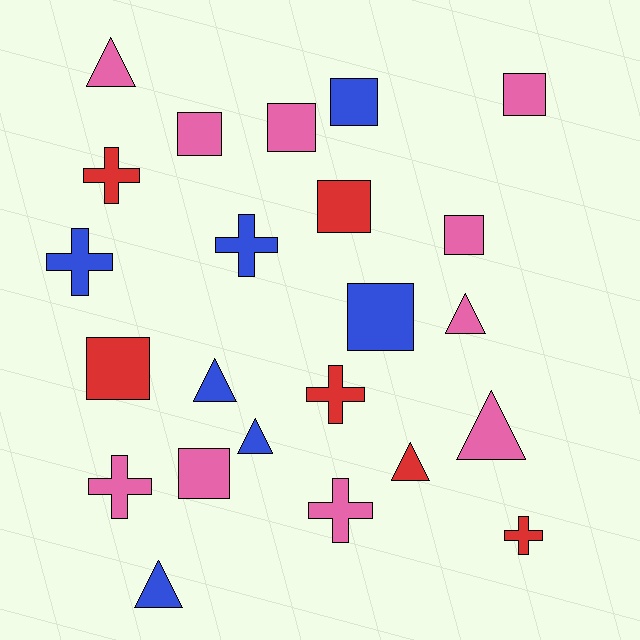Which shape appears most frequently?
Square, with 9 objects.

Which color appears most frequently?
Pink, with 10 objects.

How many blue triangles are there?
There are 3 blue triangles.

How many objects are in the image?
There are 23 objects.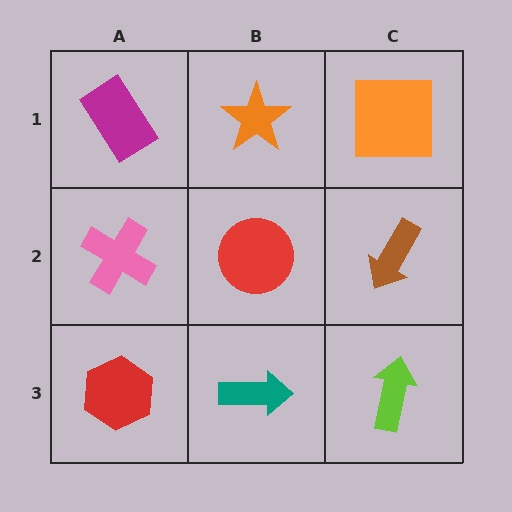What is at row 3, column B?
A teal arrow.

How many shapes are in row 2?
3 shapes.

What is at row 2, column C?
A brown arrow.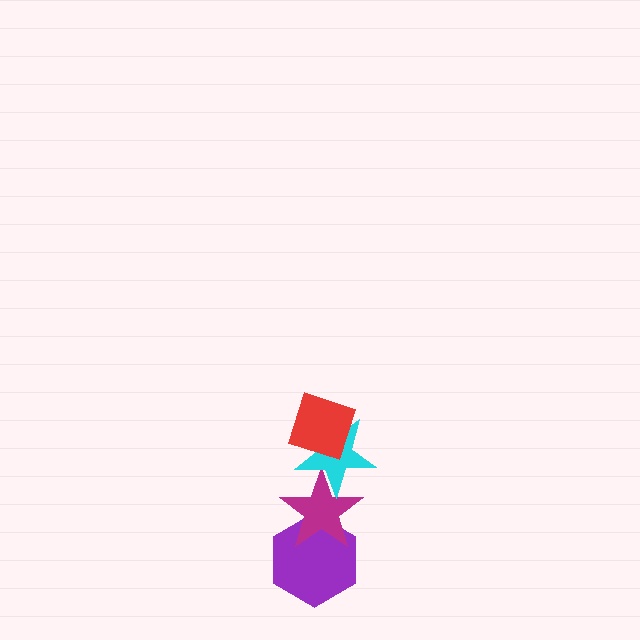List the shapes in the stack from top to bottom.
From top to bottom: the red diamond, the cyan star, the magenta star, the purple hexagon.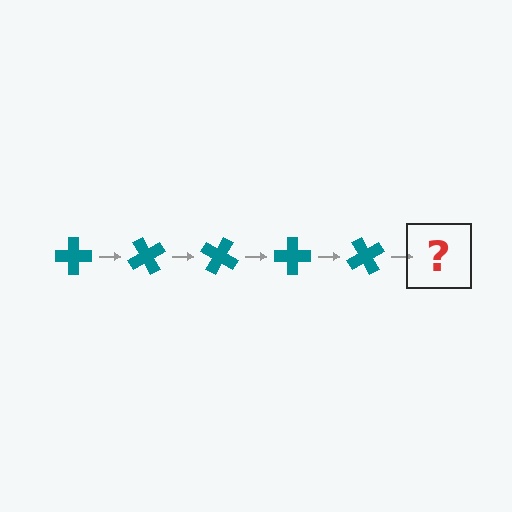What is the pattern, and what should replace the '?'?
The pattern is that the cross rotates 60 degrees each step. The '?' should be a teal cross rotated 300 degrees.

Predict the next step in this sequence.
The next step is a teal cross rotated 300 degrees.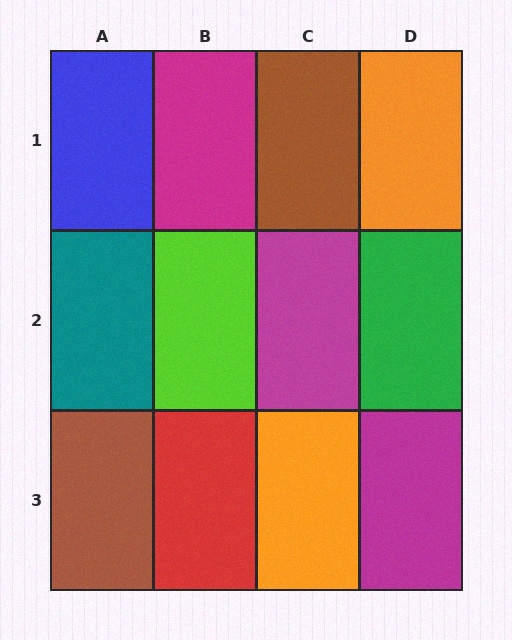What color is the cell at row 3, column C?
Orange.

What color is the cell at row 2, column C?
Magenta.